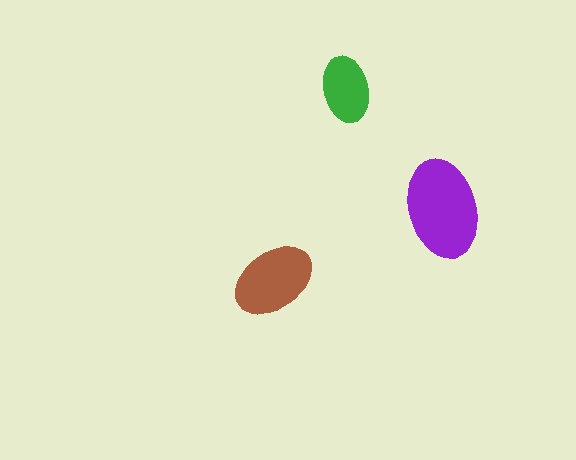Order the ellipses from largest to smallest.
the purple one, the brown one, the green one.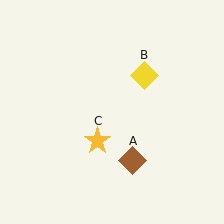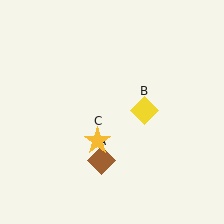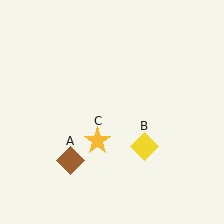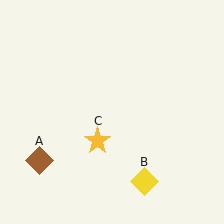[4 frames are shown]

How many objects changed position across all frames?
2 objects changed position: brown diamond (object A), yellow diamond (object B).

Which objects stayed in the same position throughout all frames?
Yellow star (object C) remained stationary.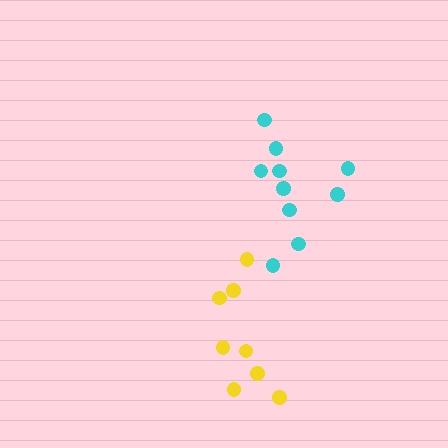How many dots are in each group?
Group 1: 10 dots, Group 2: 8 dots (18 total).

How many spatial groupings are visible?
There are 2 spatial groupings.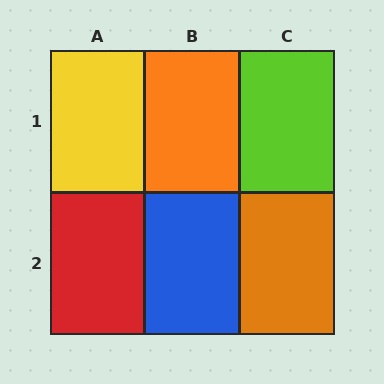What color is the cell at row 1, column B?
Orange.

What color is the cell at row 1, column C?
Lime.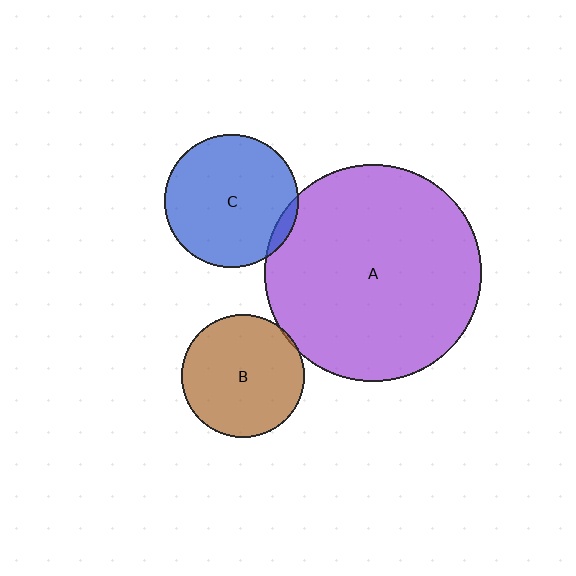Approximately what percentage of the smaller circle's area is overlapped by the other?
Approximately 5%.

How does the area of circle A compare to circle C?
Approximately 2.7 times.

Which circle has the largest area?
Circle A (purple).